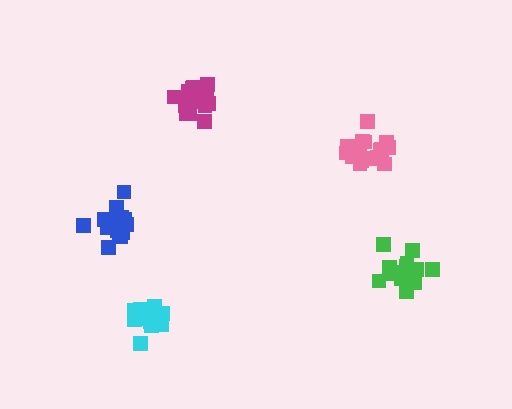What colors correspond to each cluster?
The clusters are colored: blue, green, pink, cyan, magenta.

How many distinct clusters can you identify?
There are 5 distinct clusters.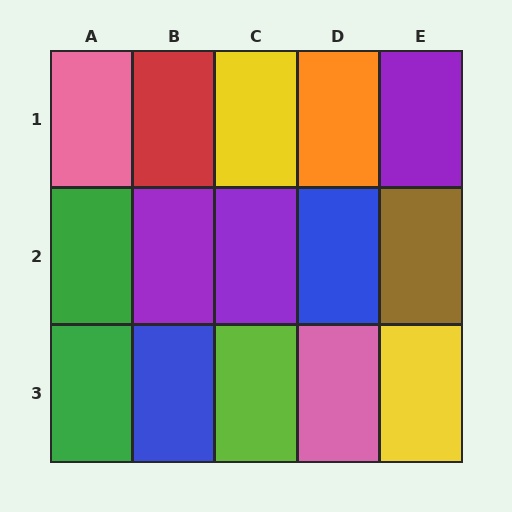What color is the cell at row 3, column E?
Yellow.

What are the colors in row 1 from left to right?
Pink, red, yellow, orange, purple.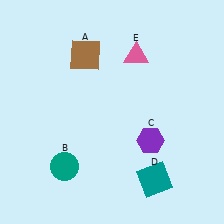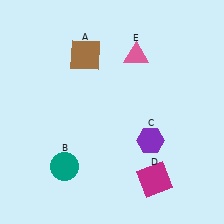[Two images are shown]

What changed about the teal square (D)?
In Image 1, D is teal. In Image 2, it changed to magenta.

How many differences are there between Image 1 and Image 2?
There is 1 difference between the two images.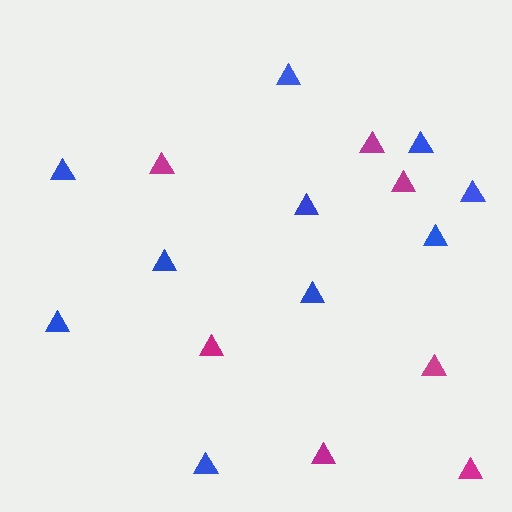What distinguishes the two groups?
There are 2 groups: one group of magenta triangles (7) and one group of blue triangles (10).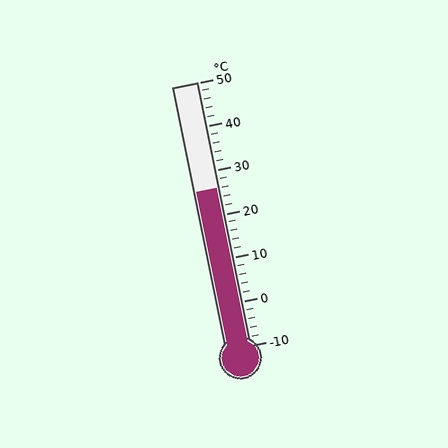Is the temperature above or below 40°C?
The temperature is below 40°C.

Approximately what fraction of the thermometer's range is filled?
The thermometer is filled to approximately 60% of its range.